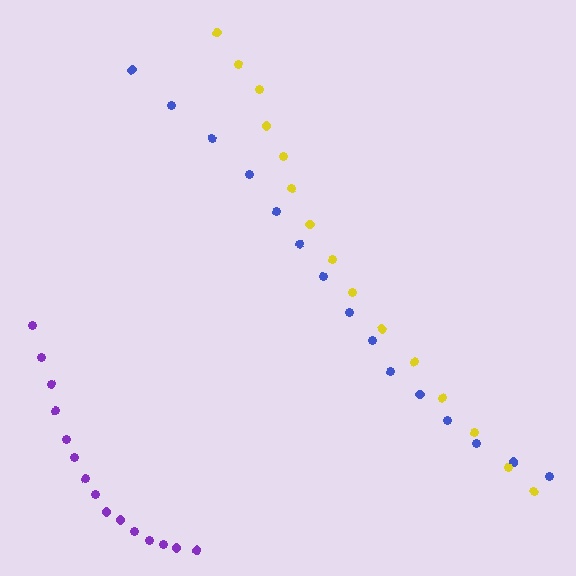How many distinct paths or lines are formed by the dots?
There are 3 distinct paths.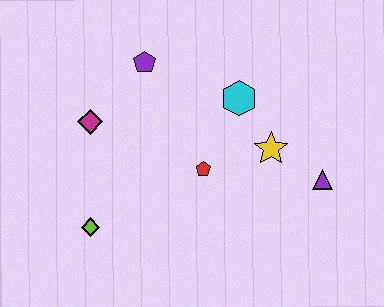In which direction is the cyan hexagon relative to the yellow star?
The cyan hexagon is above the yellow star.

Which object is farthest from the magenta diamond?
The purple triangle is farthest from the magenta diamond.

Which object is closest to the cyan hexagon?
The yellow star is closest to the cyan hexagon.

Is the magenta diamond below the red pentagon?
No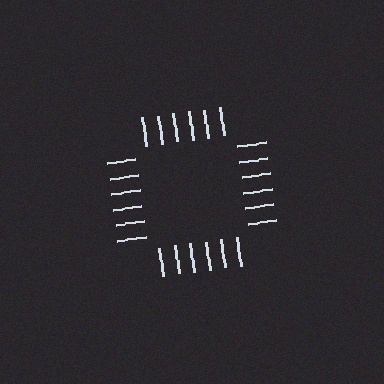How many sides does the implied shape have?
4 sides — the line-ends trace a square.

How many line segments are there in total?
24 — 6 along each of the 4 edges.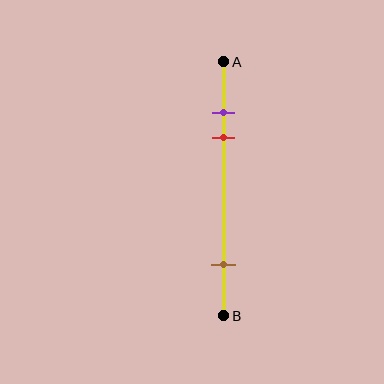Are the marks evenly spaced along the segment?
No, the marks are not evenly spaced.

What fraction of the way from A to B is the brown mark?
The brown mark is approximately 80% (0.8) of the way from A to B.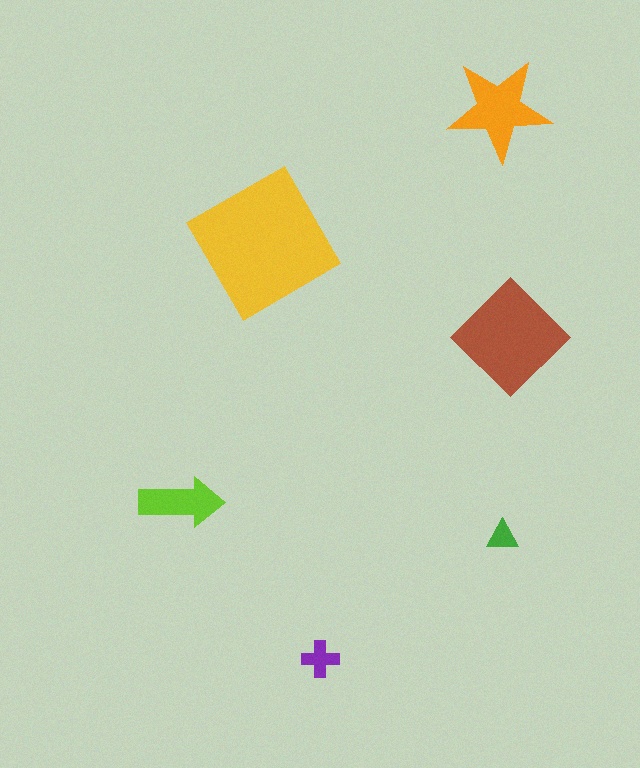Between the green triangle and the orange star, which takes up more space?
The orange star.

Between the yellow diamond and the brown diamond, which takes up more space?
The yellow diamond.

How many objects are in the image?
There are 6 objects in the image.